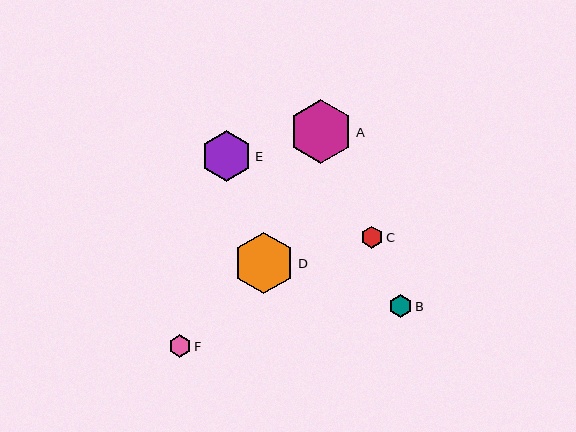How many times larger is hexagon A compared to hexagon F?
Hexagon A is approximately 2.8 times the size of hexagon F.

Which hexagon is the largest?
Hexagon A is the largest with a size of approximately 63 pixels.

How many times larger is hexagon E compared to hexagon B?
Hexagon E is approximately 2.2 times the size of hexagon B.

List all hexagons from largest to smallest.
From largest to smallest: A, D, E, B, F, C.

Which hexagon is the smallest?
Hexagon C is the smallest with a size of approximately 22 pixels.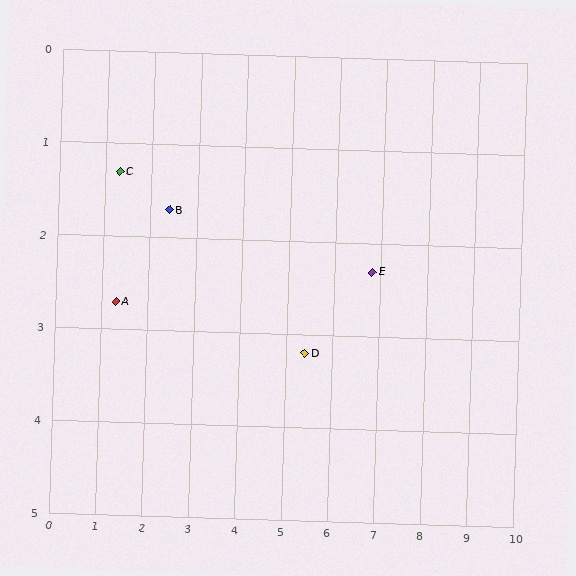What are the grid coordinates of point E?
Point E is at approximately (6.8, 2.3).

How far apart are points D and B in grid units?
Points D and B are about 3.4 grid units apart.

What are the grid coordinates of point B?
Point B is at approximately (2.4, 1.7).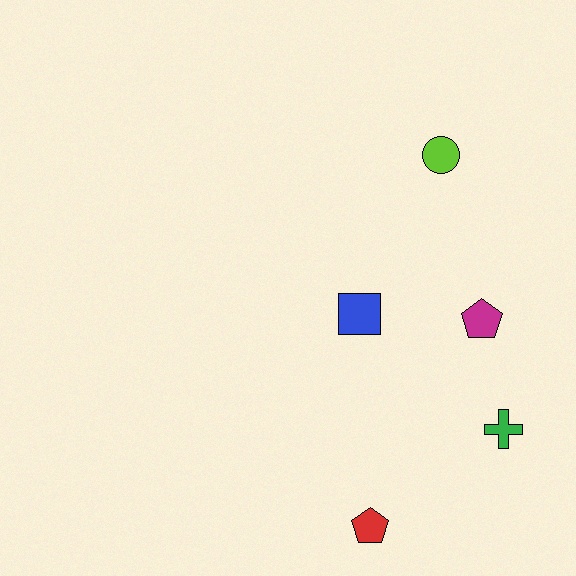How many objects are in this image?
There are 5 objects.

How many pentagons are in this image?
There are 2 pentagons.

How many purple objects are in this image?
There are no purple objects.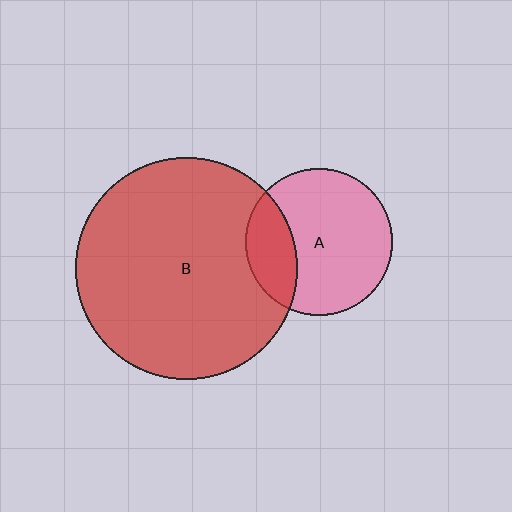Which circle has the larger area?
Circle B (red).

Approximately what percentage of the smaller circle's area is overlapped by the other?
Approximately 25%.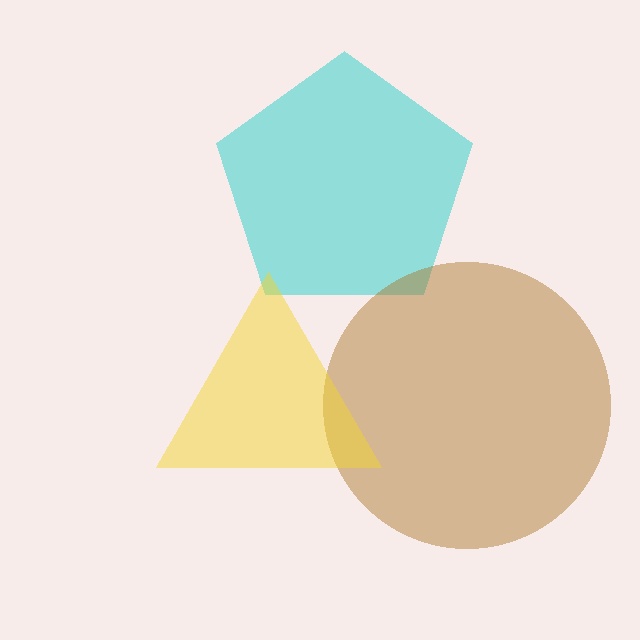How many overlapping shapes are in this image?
There are 3 overlapping shapes in the image.